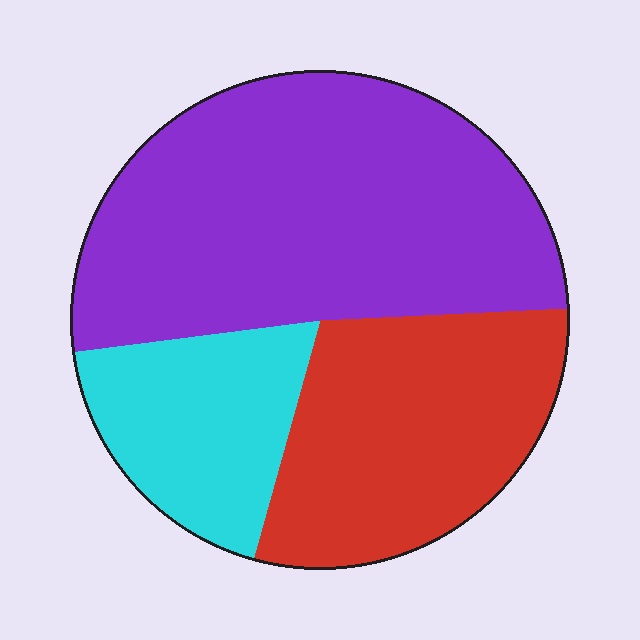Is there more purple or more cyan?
Purple.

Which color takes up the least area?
Cyan, at roughly 20%.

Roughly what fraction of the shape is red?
Red covers 30% of the shape.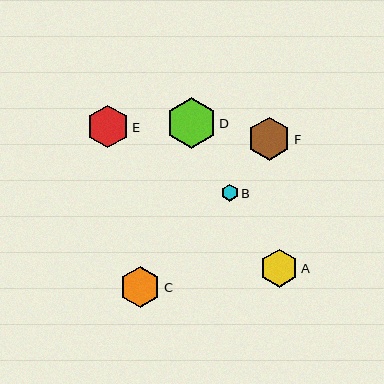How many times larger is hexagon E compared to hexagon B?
Hexagon E is approximately 2.6 times the size of hexagon B.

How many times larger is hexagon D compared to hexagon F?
Hexagon D is approximately 1.2 times the size of hexagon F.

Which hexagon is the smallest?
Hexagon B is the smallest with a size of approximately 17 pixels.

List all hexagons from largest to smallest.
From largest to smallest: D, F, E, C, A, B.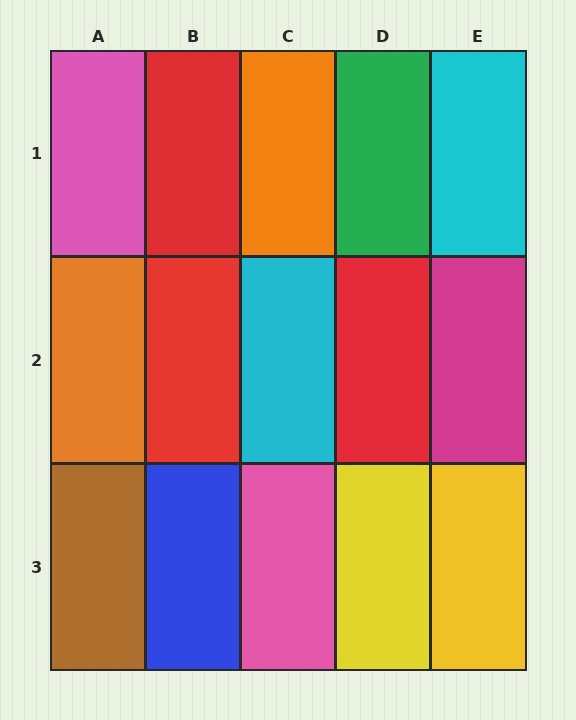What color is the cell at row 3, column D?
Yellow.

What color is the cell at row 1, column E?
Cyan.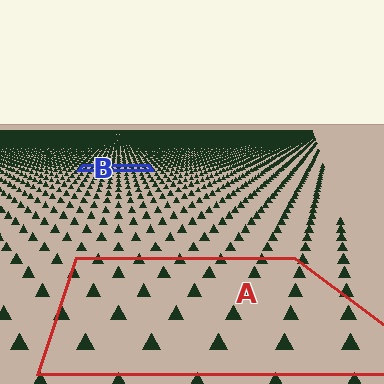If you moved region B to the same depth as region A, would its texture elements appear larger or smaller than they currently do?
They would appear larger. At a closer depth, the same texture elements are projected at a bigger on-screen size.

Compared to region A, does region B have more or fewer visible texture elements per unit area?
Region B has more texture elements per unit area — they are packed more densely because it is farther away.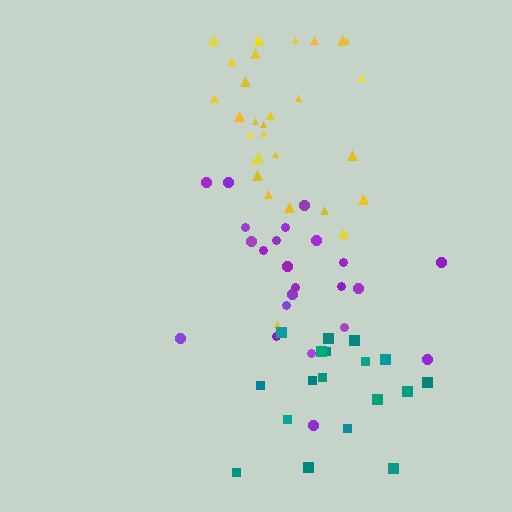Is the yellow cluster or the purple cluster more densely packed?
Yellow.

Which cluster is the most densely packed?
Yellow.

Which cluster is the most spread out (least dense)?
Purple.